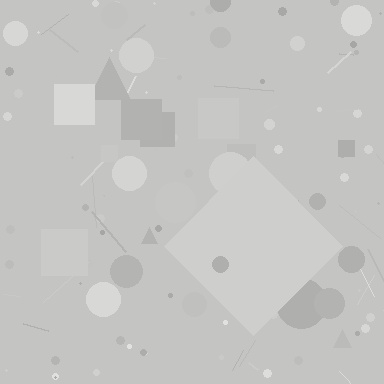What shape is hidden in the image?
A diamond is hidden in the image.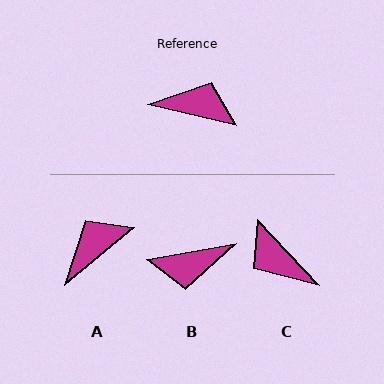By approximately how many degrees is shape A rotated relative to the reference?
Approximately 53 degrees counter-clockwise.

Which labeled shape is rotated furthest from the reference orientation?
B, about 157 degrees away.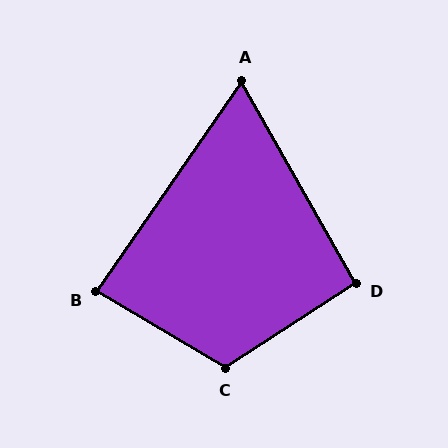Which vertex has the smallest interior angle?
A, at approximately 64 degrees.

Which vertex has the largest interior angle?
C, at approximately 116 degrees.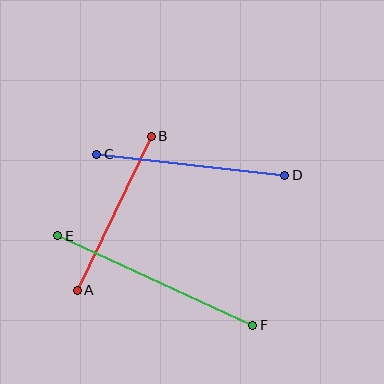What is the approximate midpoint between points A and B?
The midpoint is at approximately (114, 213) pixels.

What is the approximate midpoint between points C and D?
The midpoint is at approximately (191, 165) pixels.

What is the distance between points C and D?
The distance is approximately 189 pixels.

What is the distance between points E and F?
The distance is approximately 214 pixels.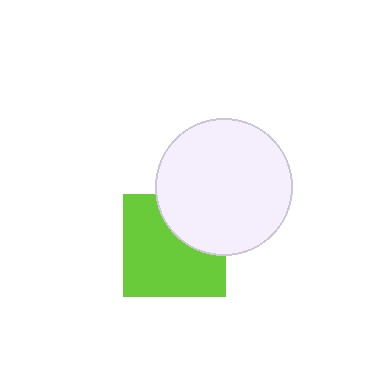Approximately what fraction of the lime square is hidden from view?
Roughly 32% of the lime square is hidden behind the white circle.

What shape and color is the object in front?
The object in front is a white circle.